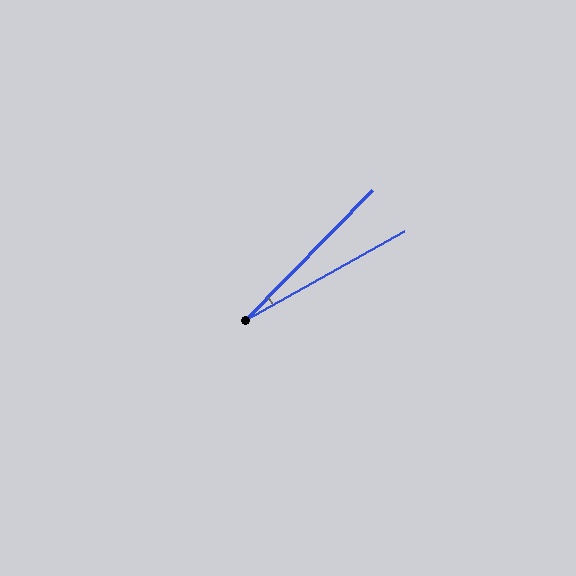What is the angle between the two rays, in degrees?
Approximately 16 degrees.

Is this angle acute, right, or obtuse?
It is acute.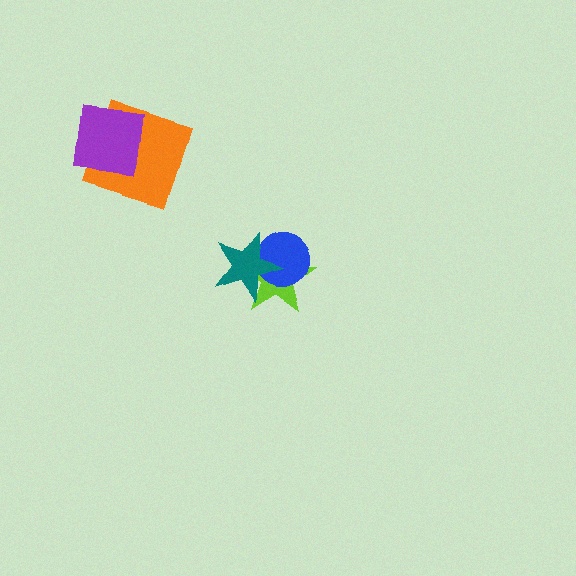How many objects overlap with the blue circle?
2 objects overlap with the blue circle.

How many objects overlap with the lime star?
2 objects overlap with the lime star.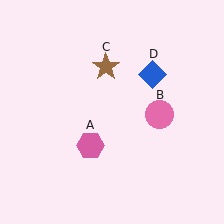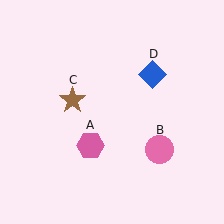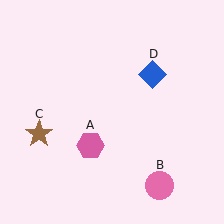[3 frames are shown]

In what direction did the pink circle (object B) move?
The pink circle (object B) moved down.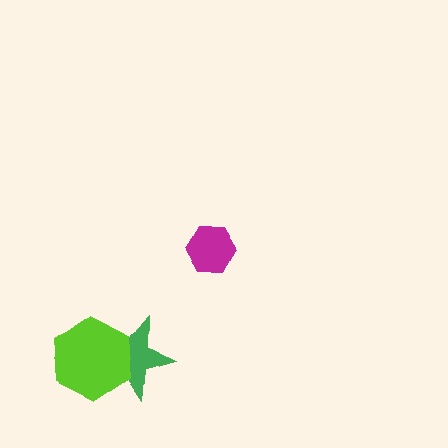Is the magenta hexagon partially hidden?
No, no other shape covers it.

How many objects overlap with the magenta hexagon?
0 objects overlap with the magenta hexagon.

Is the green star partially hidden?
Yes, it is partially covered by another shape.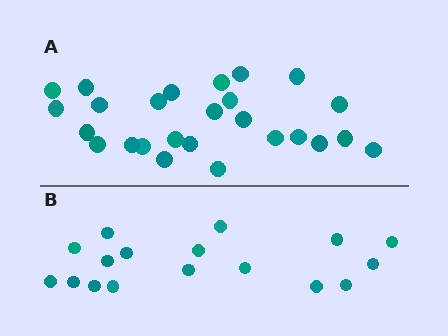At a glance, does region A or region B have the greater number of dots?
Region A (the top region) has more dots.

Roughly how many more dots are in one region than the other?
Region A has roughly 8 or so more dots than region B.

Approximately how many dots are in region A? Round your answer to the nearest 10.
About 30 dots. (The exact count is 26, which rounds to 30.)